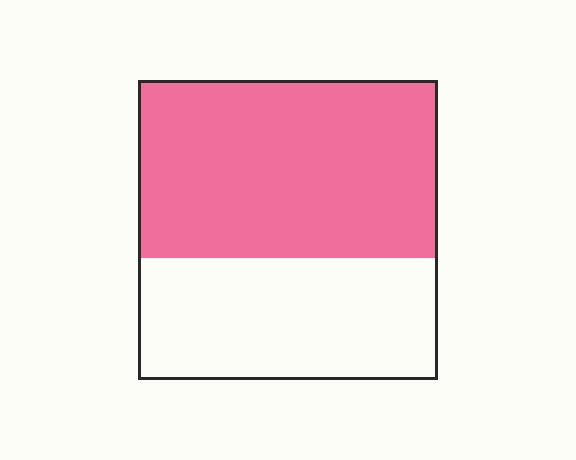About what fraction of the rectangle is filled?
About three fifths (3/5).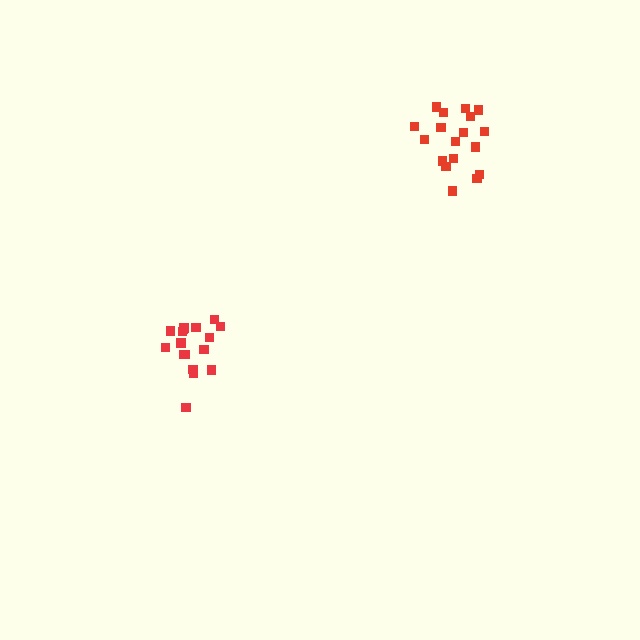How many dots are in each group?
Group 1: 17 dots, Group 2: 18 dots (35 total).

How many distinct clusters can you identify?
There are 2 distinct clusters.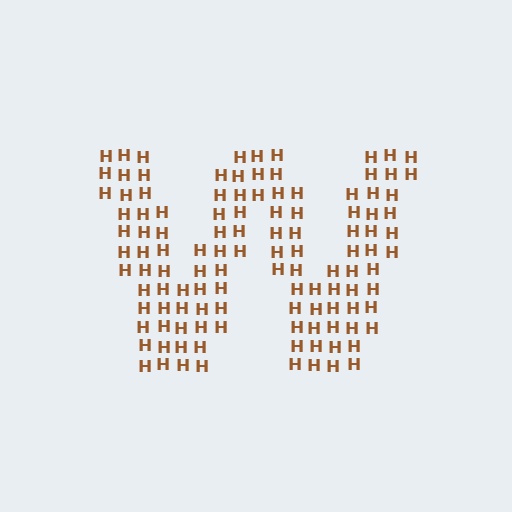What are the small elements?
The small elements are letter H's.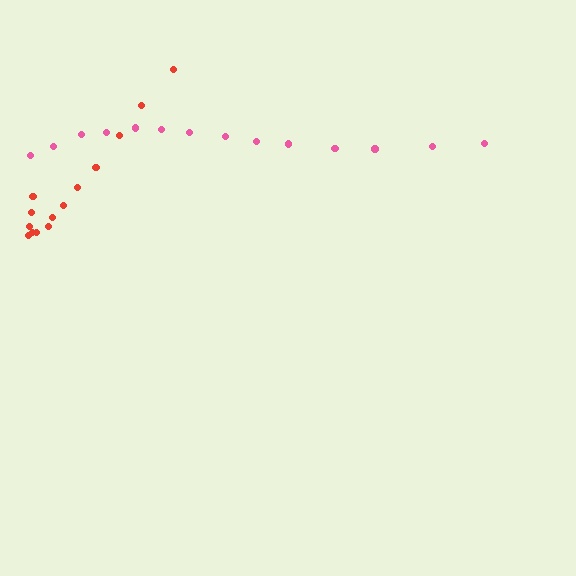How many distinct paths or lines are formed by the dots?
There are 2 distinct paths.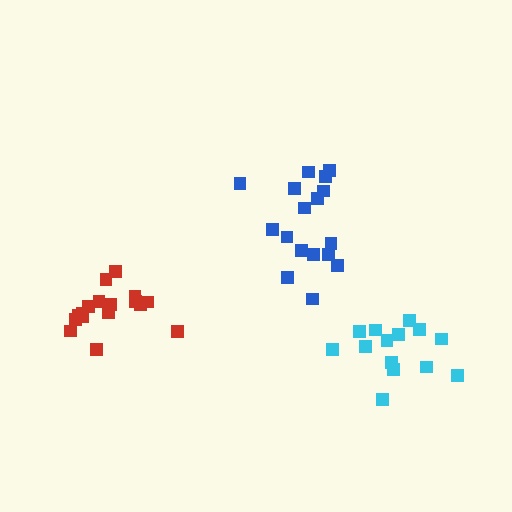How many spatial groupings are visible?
There are 3 spatial groupings.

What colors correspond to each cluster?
The clusters are colored: blue, red, cyan.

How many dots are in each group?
Group 1: 17 dots, Group 2: 17 dots, Group 3: 14 dots (48 total).